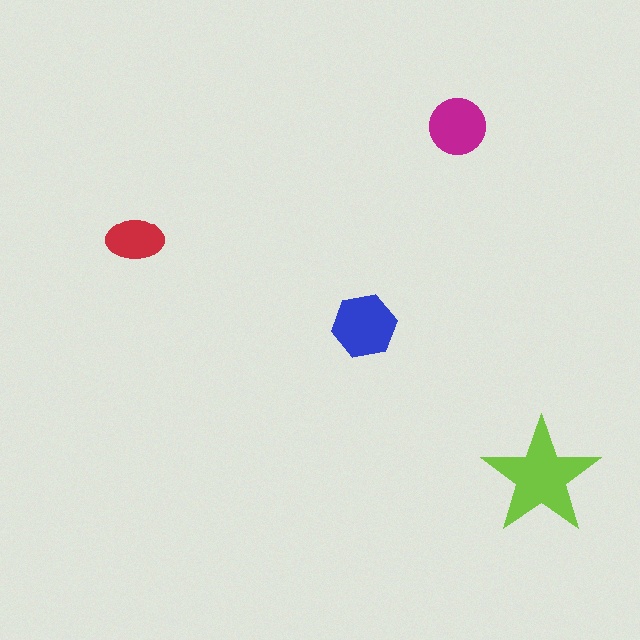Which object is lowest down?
The lime star is bottommost.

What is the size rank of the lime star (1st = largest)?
1st.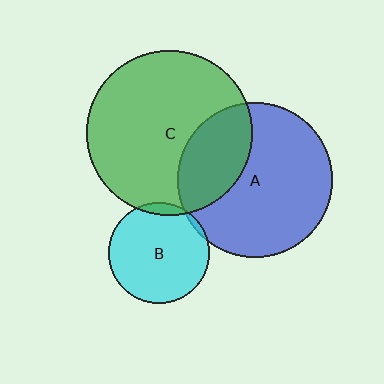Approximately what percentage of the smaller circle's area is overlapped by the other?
Approximately 5%.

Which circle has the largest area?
Circle C (green).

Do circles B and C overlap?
Yes.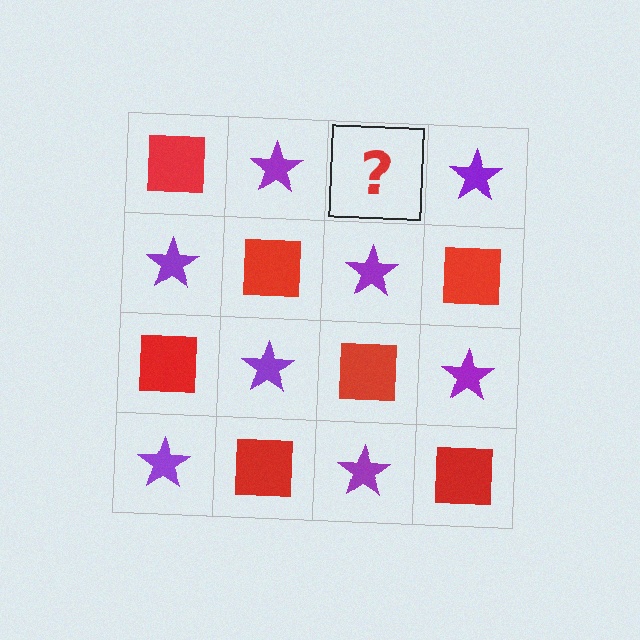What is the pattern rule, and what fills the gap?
The rule is that it alternates red square and purple star in a checkerboard pattern. The gap should be filled with a red square.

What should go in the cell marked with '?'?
The missing cell should contain a red square.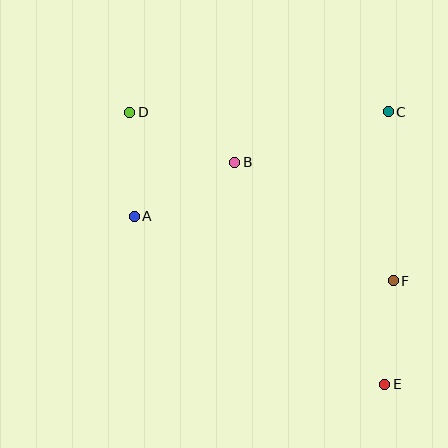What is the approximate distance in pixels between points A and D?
The distance between A and D is approximately 104 pixels.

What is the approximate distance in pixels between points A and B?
The distance between A and B is approximately 114 pixels.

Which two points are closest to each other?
Points E and F are closest to each other.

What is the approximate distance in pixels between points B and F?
The distance between B and F is approximately 198 pixels.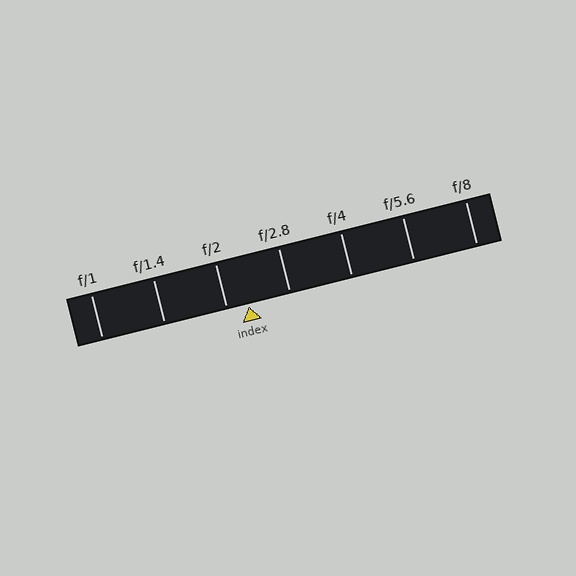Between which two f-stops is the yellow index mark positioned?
The index mark is between f/2 and f/2.8.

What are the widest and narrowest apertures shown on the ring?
The widest aperture shown is f/1 and the narrowest is f/8.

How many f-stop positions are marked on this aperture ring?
There are 7 f-stop positions marked.